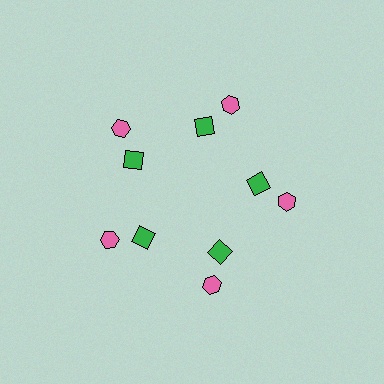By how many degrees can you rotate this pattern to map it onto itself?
The pattern maps onto itself every 72 degrees of rotation.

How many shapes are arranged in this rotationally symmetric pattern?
There are 10 shapes, arranged in 5 groups of 2.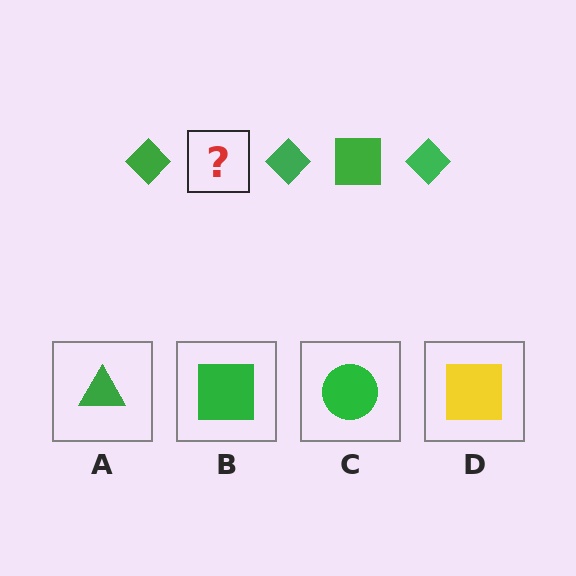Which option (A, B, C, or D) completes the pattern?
B.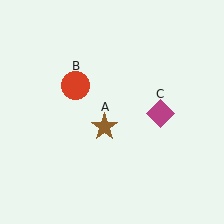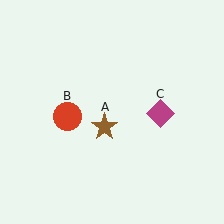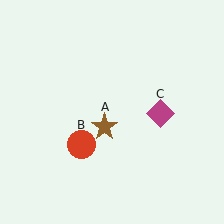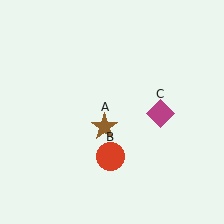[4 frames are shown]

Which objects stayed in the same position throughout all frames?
Brown star (object A) and magenta diamond (object C) remained stationary.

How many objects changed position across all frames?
1 object changed position: red circle (object B).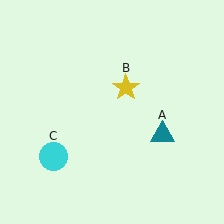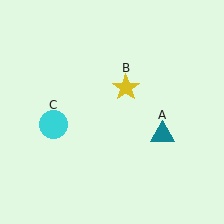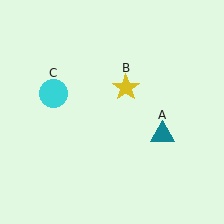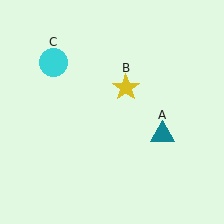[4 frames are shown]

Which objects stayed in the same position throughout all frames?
Teal triangle (object A) and yellow star (object B) remained stationary.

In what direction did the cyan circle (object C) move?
The cyan circle (object C) moved up.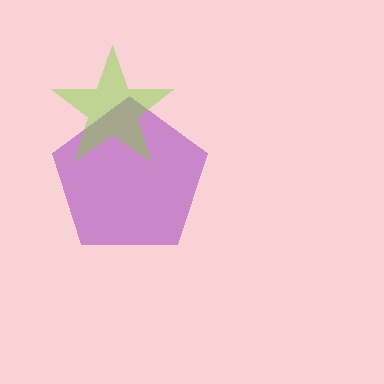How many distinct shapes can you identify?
There are 2 distinct shapes: a purple pentagon, a lime star.